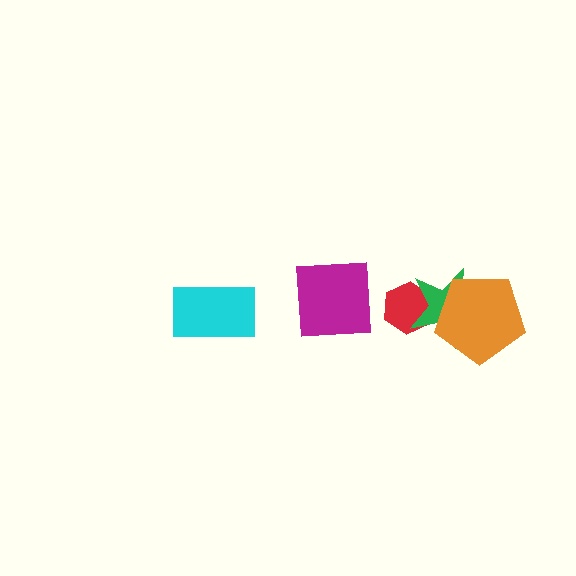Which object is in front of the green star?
The orange pentagon is in front of the green star.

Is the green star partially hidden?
Yes, it is partially covered by another shape.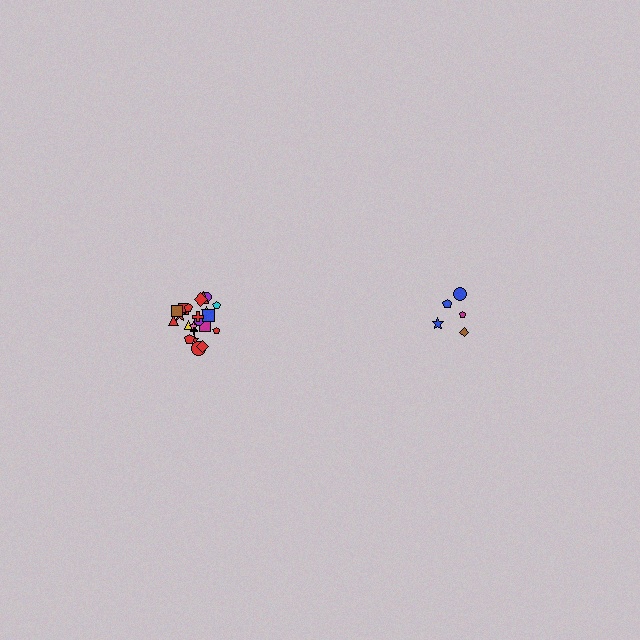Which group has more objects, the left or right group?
The left group.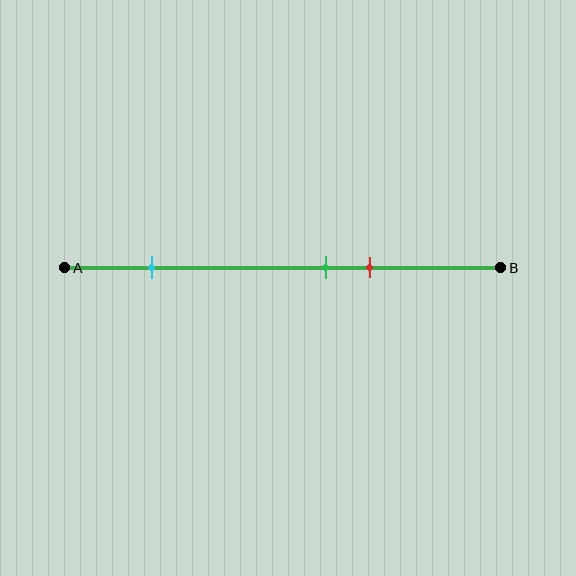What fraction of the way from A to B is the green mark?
The green mark is approximately 60% (0.6) of the way from A to B.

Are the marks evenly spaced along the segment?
No, the marks are not evenly spaced.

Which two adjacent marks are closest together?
The green and red marks are the closest adjacent pair.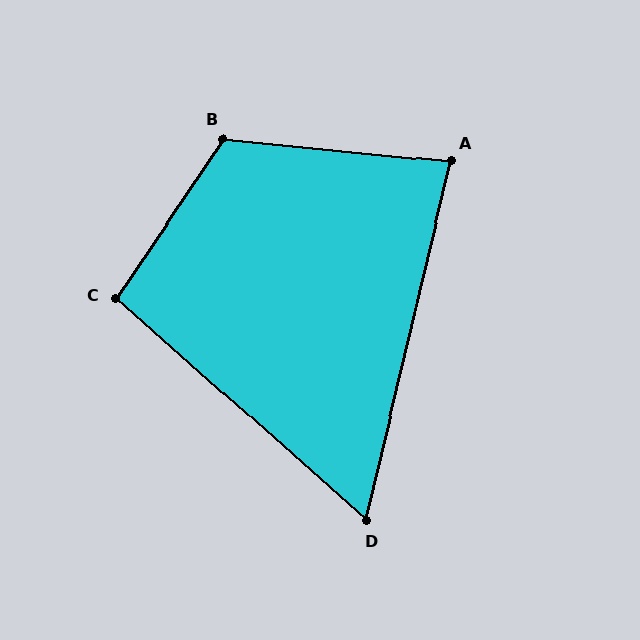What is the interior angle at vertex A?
Approximately 82 degrees (acute).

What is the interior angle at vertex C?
Approximately 98 degrees (obtuse).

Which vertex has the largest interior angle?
B, at approximately 118 degrees.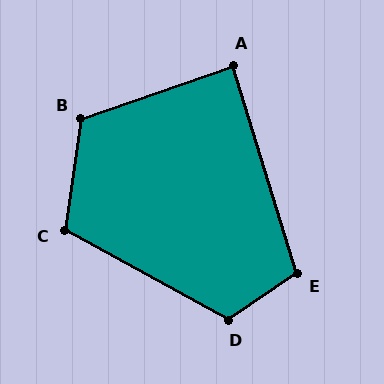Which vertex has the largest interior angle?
B, at approximately 117 degrees.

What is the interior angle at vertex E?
Approximately 107 degrees (obtuse).